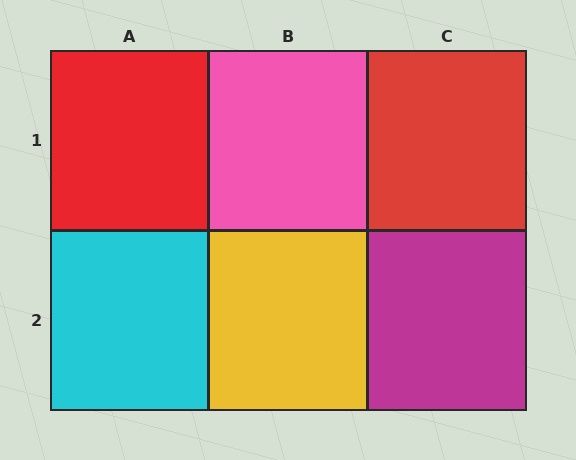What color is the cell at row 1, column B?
Pink.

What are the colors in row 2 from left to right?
Cyan, yellow, magenta.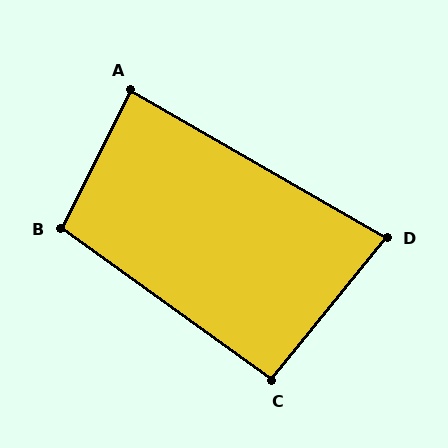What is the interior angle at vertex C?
Approximately 93 degrees (approximately right).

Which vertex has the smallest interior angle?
D, at approximately 81 degrees.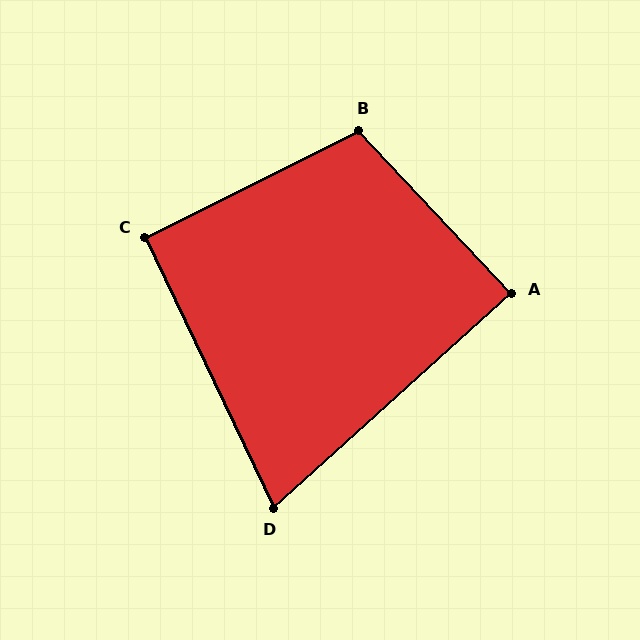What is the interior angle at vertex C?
Approximately 91 degrees (approximately right).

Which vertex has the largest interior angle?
B, at approximately 107 degrees.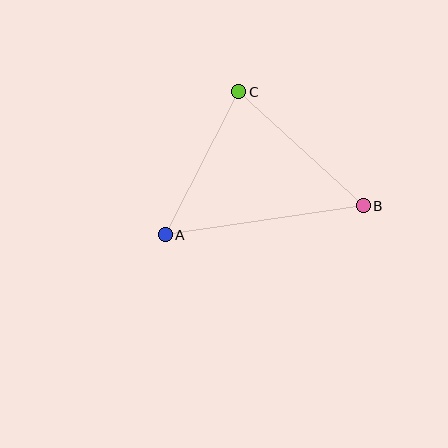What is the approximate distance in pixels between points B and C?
The distance between B and C is approximately 169 pixels.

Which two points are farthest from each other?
Points A and B are farthest from each other.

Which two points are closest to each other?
Points A and C are closest to each other.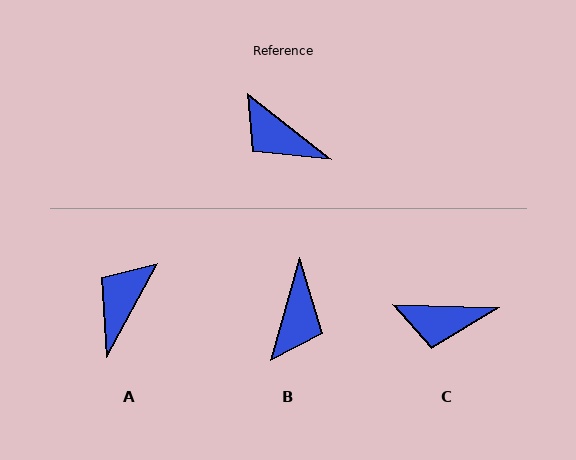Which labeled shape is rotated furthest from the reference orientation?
B, about 113 degrees away.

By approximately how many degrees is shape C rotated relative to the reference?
Approximately 37 degrees counter-clockwise.